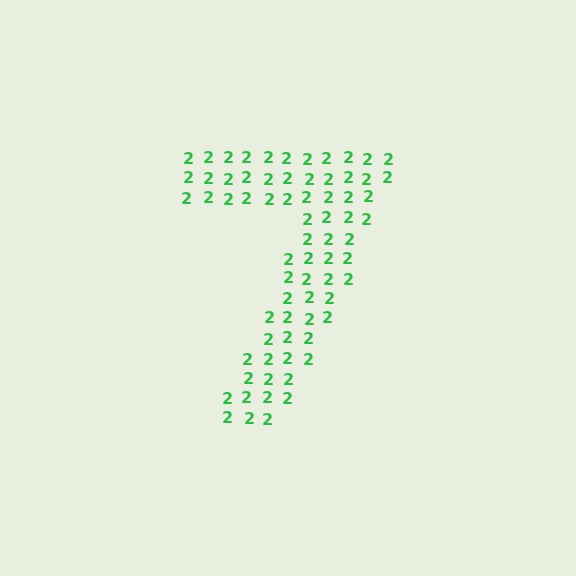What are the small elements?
The small elements are digit 2's.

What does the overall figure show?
The overall figure shows the digit 7.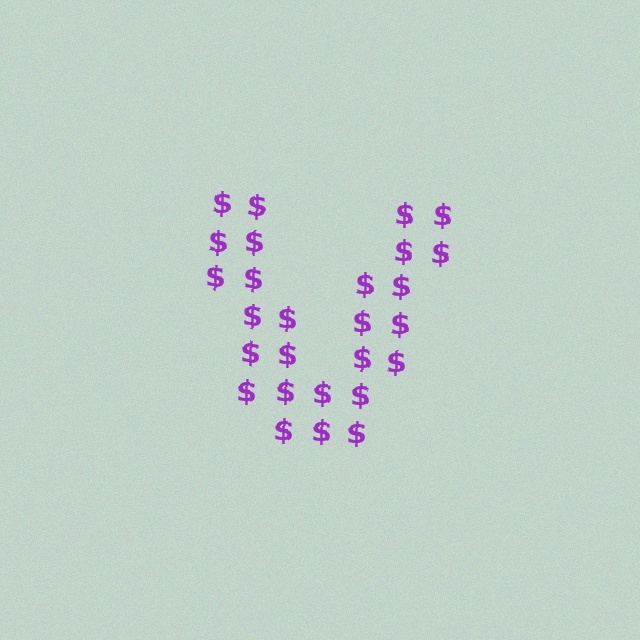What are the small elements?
The small elements are dollar signs.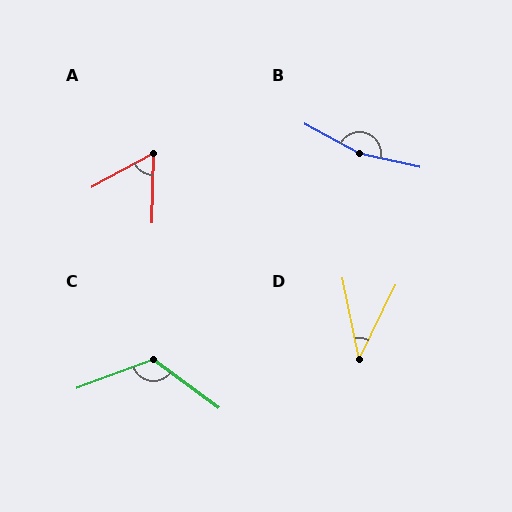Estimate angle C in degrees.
Approximately 123 degrees.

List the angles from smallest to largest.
D (37°), A (60°), C (123°), B (163°).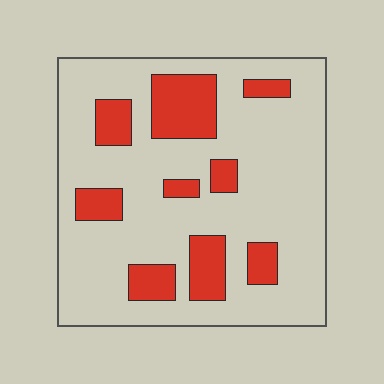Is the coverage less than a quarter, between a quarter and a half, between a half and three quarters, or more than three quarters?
Less than a quarter.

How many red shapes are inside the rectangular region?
9.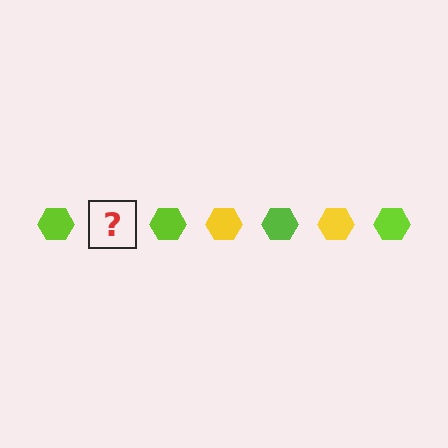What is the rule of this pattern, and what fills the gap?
The rule is that the pattern cycles through lime, yellow hexagons. The gap should be filled with a yellow hexagon.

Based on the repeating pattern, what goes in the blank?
The blank should be a yellow hexagon.